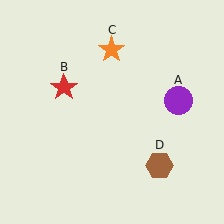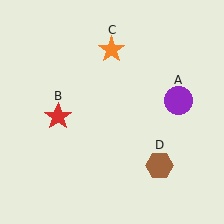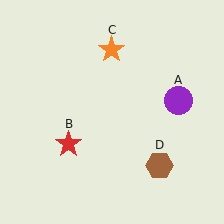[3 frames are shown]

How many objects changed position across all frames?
1 object changed position: red star (object B).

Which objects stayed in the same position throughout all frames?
Purple circle (object A) and orange star (object C) and brown hexagon (object D) remained stationary.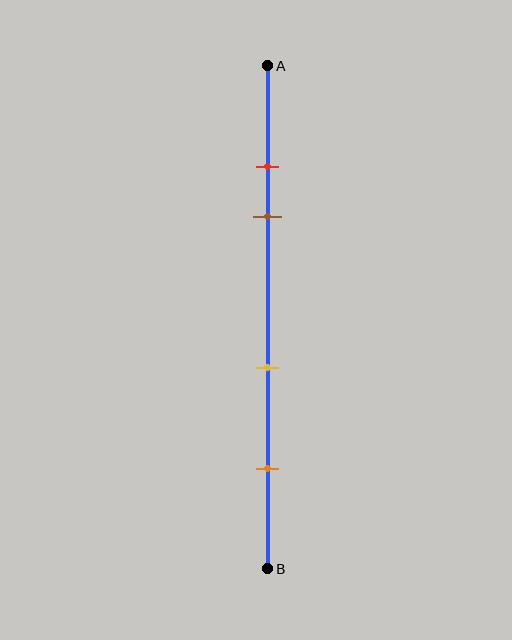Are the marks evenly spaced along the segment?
No, the marks are not evenly spaced.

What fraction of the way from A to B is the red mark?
The red mark is approximately 20% (0.2) of the way from A to B.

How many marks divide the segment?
There are 4 marks dividing the segment.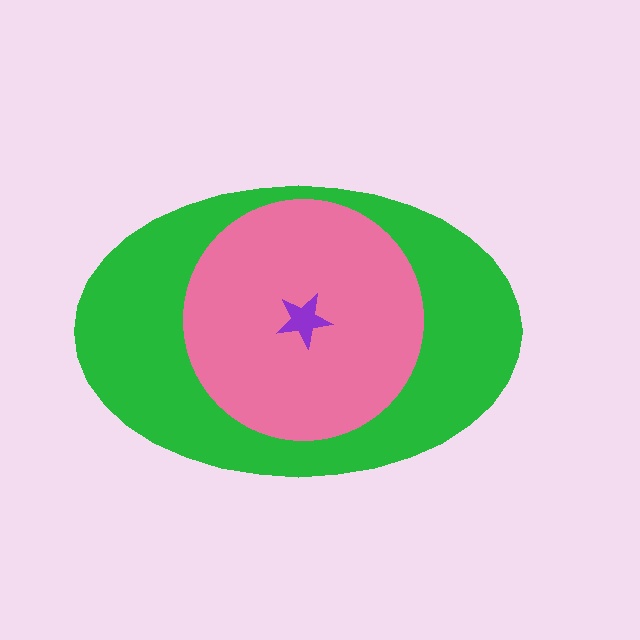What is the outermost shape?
The green ellipse.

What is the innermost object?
The purple star.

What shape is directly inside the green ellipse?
The pink circle.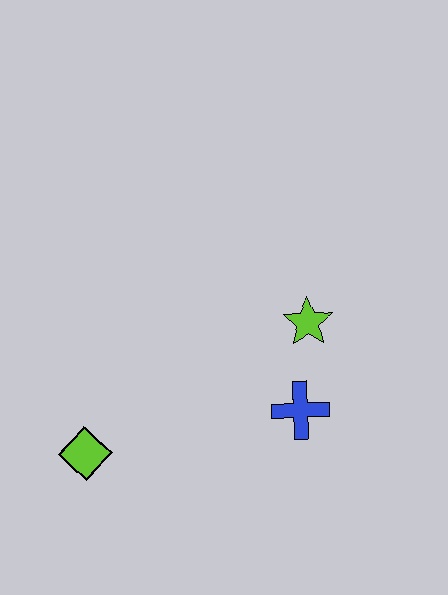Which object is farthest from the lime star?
The lime diamond is farthest from the lime star.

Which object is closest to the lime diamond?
The blue cross is closest to the lime diamond.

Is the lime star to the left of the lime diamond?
No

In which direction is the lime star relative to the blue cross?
The lime star is above the blue cross.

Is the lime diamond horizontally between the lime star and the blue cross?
No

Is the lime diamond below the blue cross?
Yes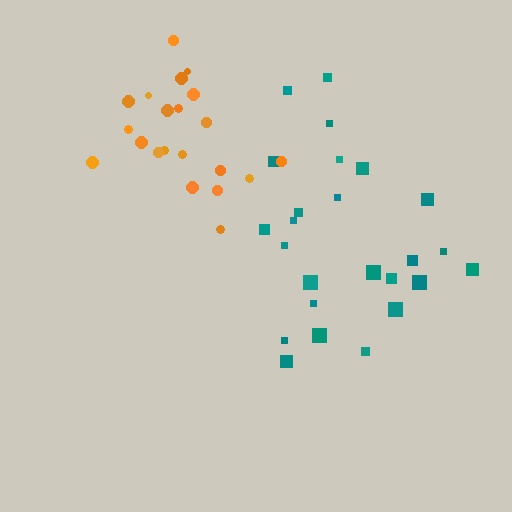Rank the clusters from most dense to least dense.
orange, teal.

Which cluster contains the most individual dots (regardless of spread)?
Teal (25).